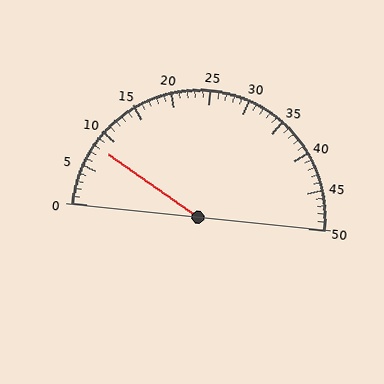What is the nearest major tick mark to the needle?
The nearest major tick mark is 10.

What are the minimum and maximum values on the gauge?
The gauge ranges from 0 to 50.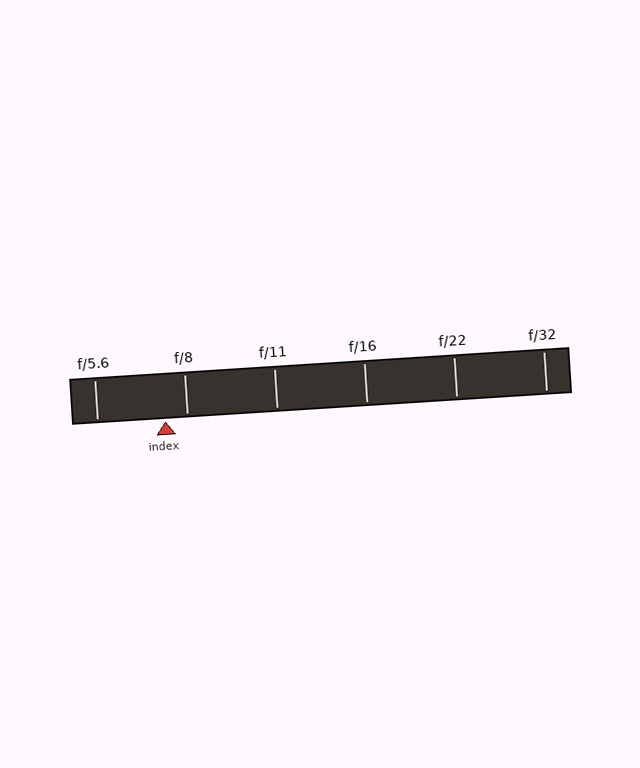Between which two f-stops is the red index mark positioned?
The index mark is between f/5.6 and f/8.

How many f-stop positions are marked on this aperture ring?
There are 6 f-stop positions marked.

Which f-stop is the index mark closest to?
The index mark is closest to f/8.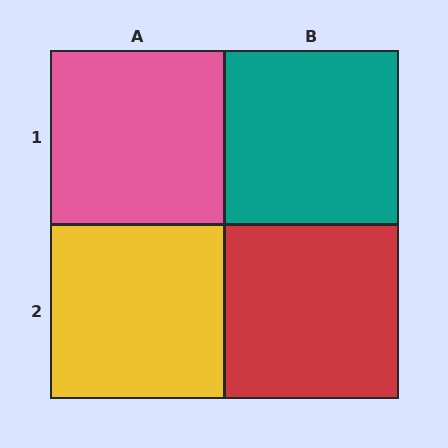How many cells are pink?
1 cell is pink.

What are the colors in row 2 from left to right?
Yellow, red.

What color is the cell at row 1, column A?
Pink.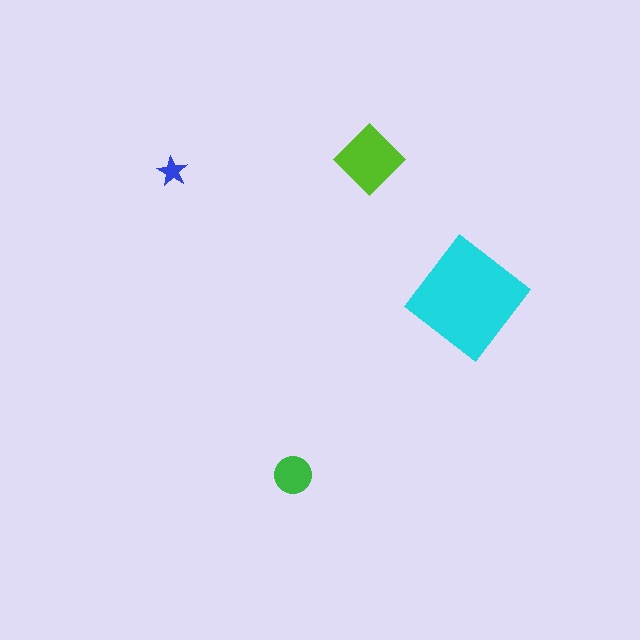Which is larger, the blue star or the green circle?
The green circle.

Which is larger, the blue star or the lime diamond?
The lime diamond.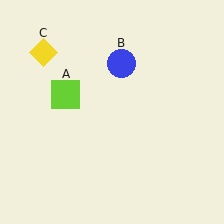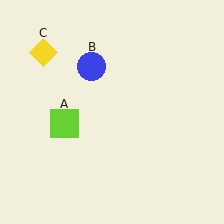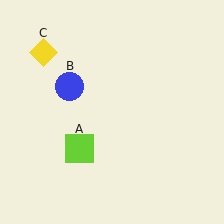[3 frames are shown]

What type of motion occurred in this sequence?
The lime square (object A), blue circle (object B) rotated counterclockwise around the center of the scene.